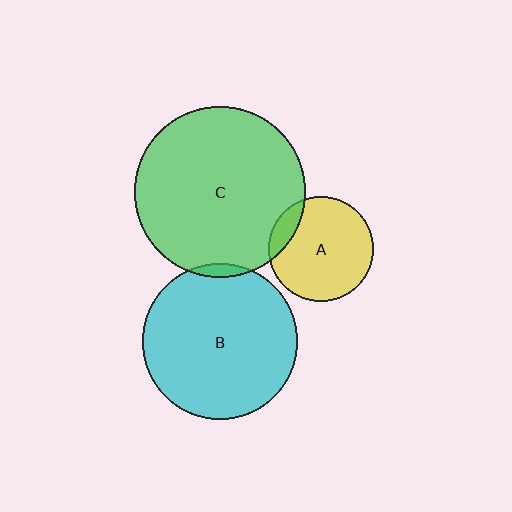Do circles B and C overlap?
Yes.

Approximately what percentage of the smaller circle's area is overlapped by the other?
Approximately 5%.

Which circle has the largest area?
Circle C (green).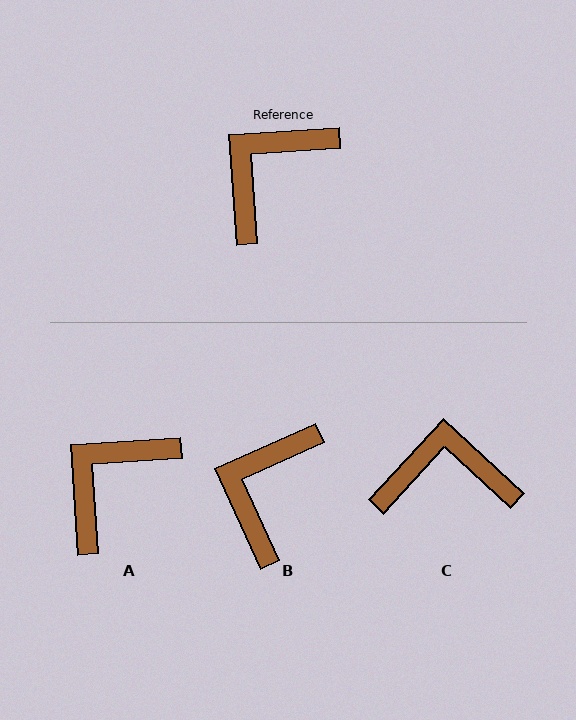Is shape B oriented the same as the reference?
No, it is off by about 20 degrees.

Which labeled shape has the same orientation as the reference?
A.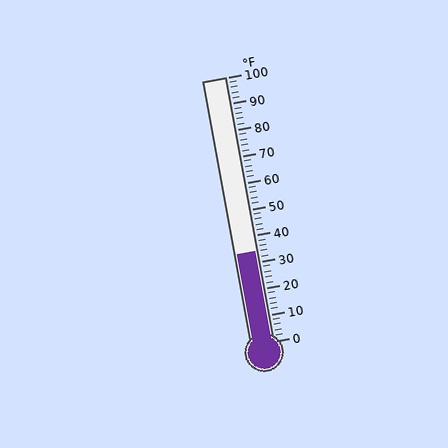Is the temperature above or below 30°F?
The temperature is above 30°F.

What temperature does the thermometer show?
The thermometer shows approximately 34°F.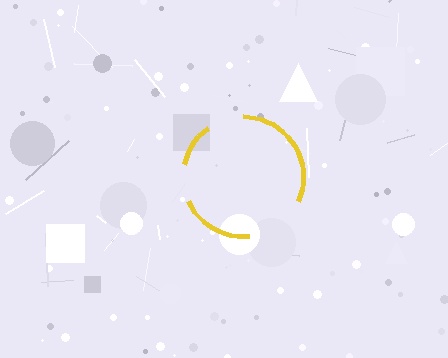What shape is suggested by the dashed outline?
The dashed outline suggests a circle.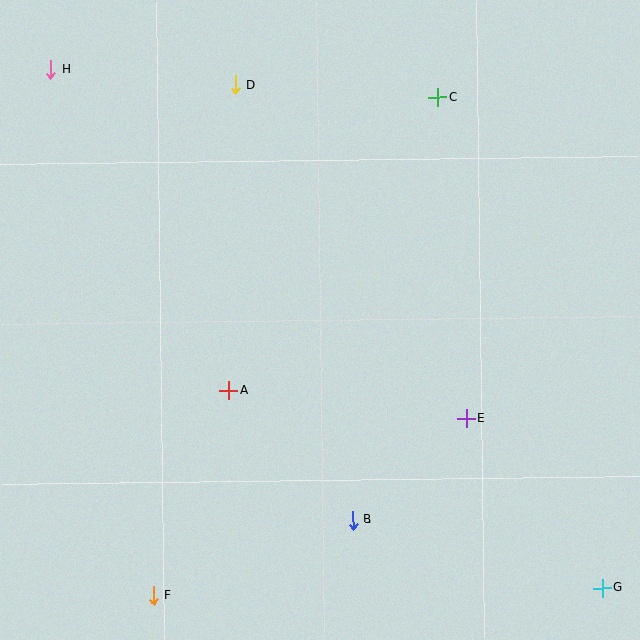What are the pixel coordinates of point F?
Point F is at (153, 596).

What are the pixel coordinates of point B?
Point B is at (353, 520).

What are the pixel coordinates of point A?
Point A is at (229, 391).